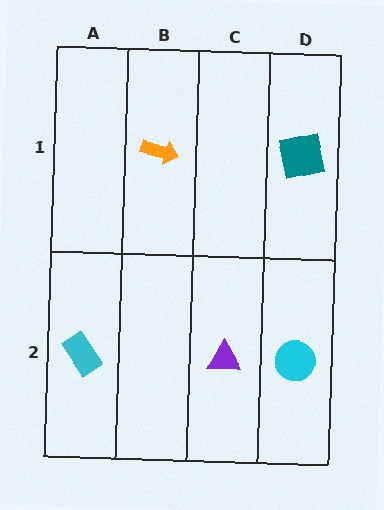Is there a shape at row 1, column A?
No, that cell is empty.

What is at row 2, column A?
A cyan rectangle.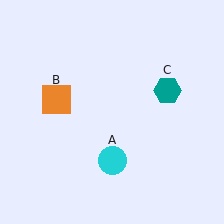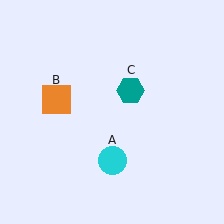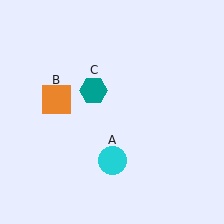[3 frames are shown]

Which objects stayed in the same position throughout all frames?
Cyan circle (object A) and orange square (object B) remained stationary.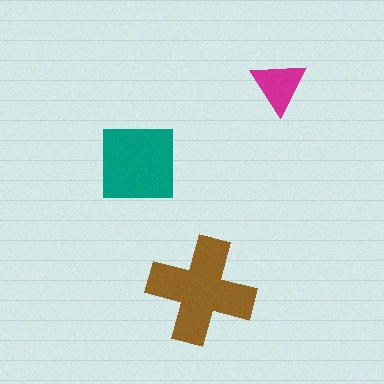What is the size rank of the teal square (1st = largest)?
2nd.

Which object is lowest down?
The brown cross is bottommost.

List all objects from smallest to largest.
The magenta triangle, the teal square, the brown cross.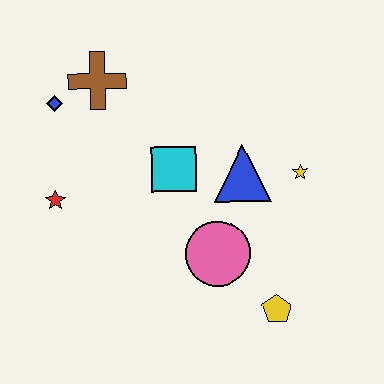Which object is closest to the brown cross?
The blue diamond is closest to the brown cross.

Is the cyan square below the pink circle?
No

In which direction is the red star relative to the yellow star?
The red star is to the left of the yellow star.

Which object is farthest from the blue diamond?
The yellow pentagon is farthest from the blue diamond.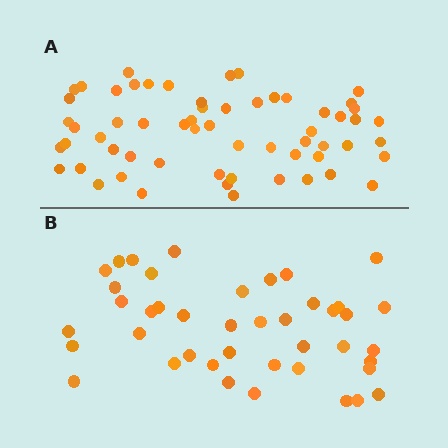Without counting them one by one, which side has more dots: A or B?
Region A (the top region) has more dots.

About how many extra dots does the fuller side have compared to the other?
Region A has approximately 20 more dots than region B.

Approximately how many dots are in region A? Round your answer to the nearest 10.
About 60 dots.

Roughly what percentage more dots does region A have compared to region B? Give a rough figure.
About 45% more.